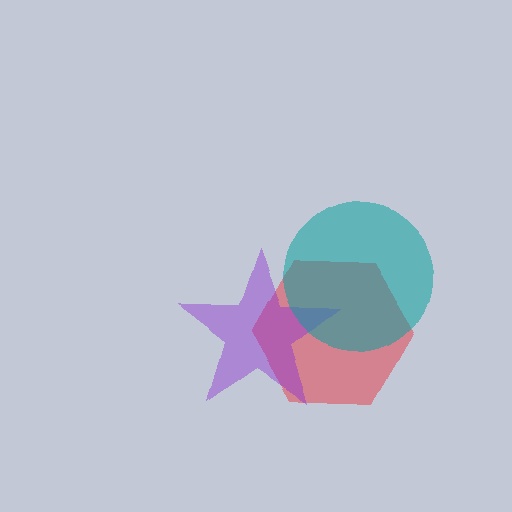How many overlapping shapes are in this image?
There are 3 overlapping shapes in the image.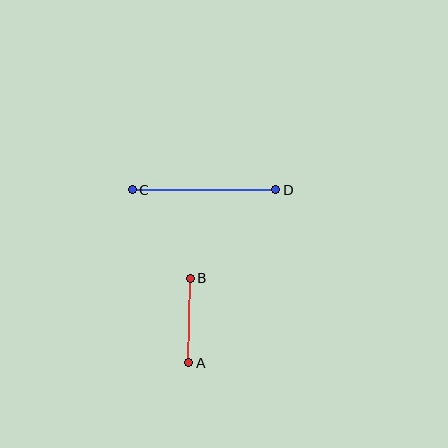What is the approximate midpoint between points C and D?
The midpoint is at approximately (204, 190) pixels.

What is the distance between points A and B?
The distance is approximately 85 pixels.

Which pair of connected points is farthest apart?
Points C and D are farthest apart.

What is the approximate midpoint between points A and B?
The midpoint is at approximately (190, 320) pixels.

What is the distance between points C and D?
The distance is approximately 144 pixels.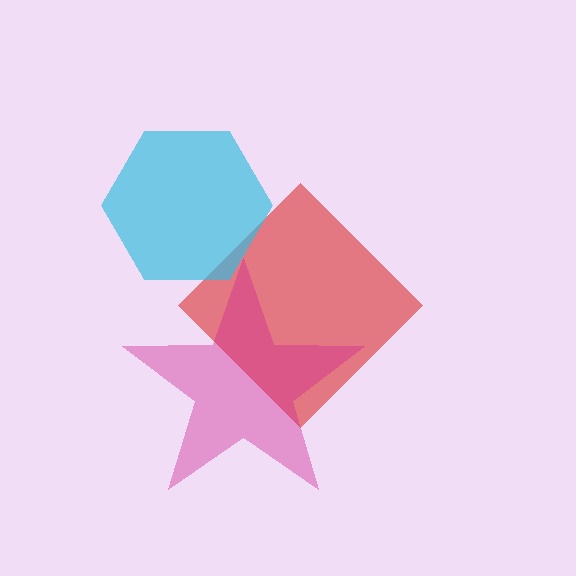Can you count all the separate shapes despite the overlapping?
Yes, there are 3 separate shapes.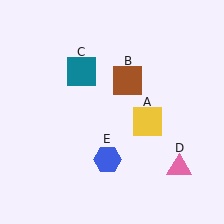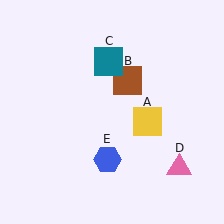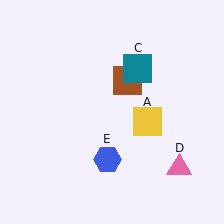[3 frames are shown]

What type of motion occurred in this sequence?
The teal square (object C) rotated clockwise around the center of the scene.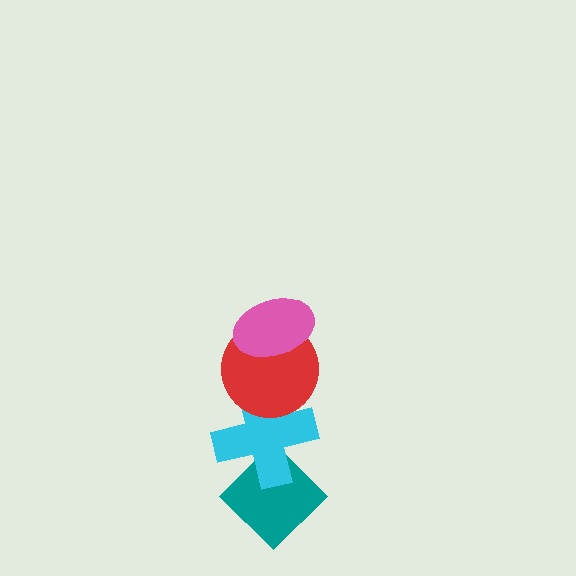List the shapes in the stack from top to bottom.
From top to bottom: the pink ellipse, the red circle, the cyan cross, the teal diamond.